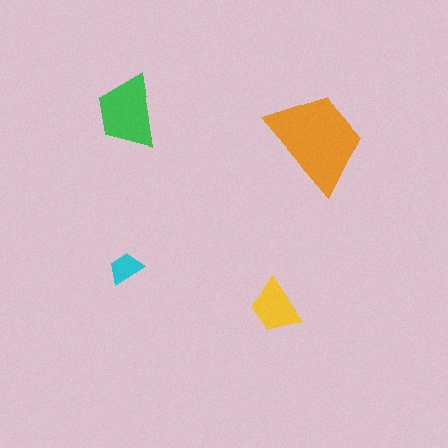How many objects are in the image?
There are 4 objects in the image.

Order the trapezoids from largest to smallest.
the orange one, the green one, the yellow one, the cyan one.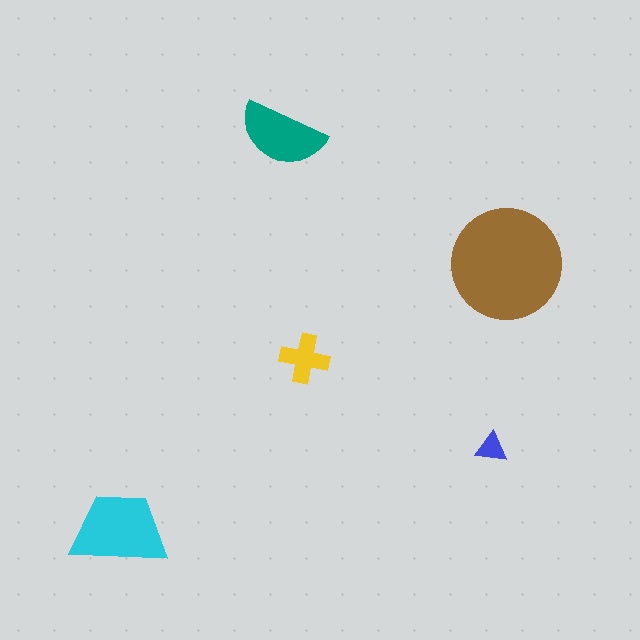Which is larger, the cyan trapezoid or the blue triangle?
The cyan trapezoid.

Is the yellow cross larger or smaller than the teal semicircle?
Smaller.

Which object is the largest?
The brown circle.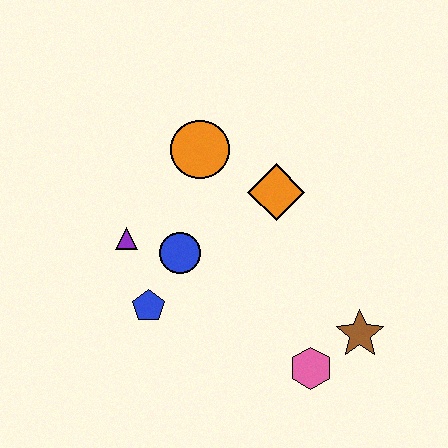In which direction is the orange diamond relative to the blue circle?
The orange diamond is to the right of the blue circle.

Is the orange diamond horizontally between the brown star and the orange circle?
Yes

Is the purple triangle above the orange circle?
No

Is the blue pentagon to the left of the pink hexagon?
Yes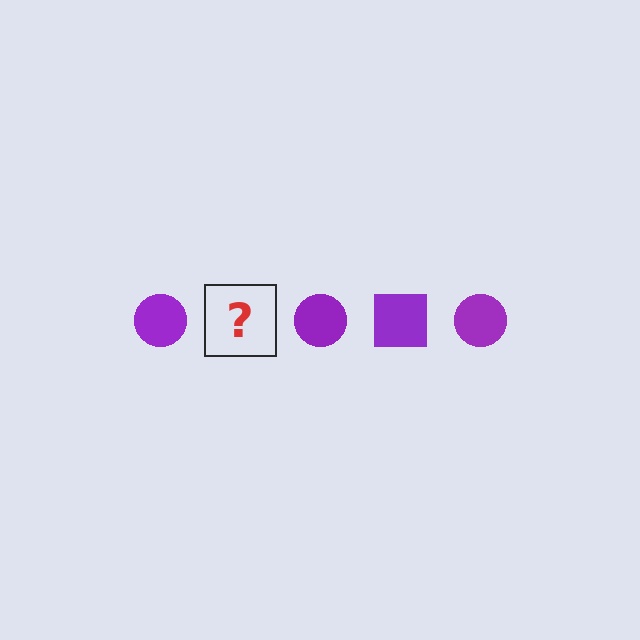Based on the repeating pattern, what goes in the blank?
The blank should be a purple square.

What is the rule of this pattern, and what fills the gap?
The rule is that the pattern cycles through circle, square shapes in purple. The gap should be filled with a purple square.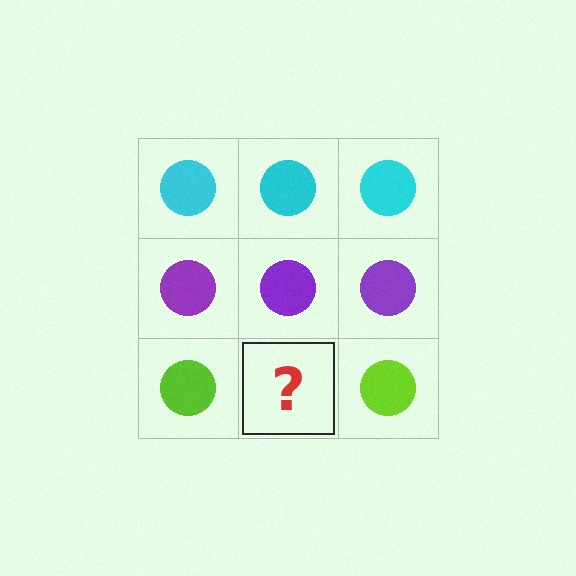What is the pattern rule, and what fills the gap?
The rule is that each row has a consistent color. The gap should be filled with a lime circle.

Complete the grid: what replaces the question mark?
The question mark should be replaced with a lime circle.